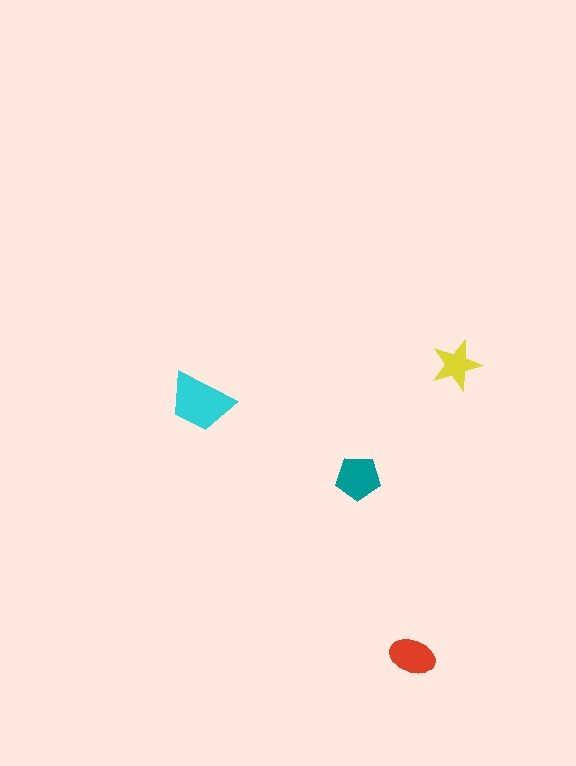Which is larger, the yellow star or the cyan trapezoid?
The cyan trapezoid.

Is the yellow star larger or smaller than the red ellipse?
Smaller.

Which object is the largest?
The cyan trapezoid.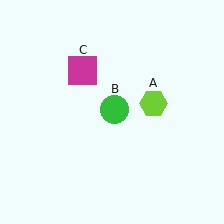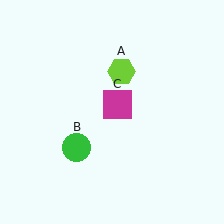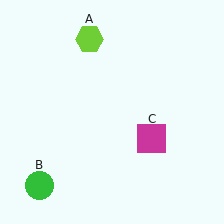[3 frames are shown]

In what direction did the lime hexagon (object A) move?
The lime hexagon (object A) moved up and to the left.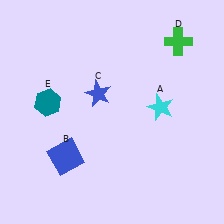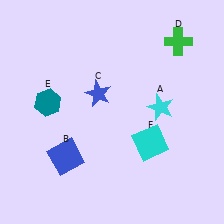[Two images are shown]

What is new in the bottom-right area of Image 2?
A cyan square (F) was added in the bottom-right area of Image 2.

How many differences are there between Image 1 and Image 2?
There is 1 difference between the two images.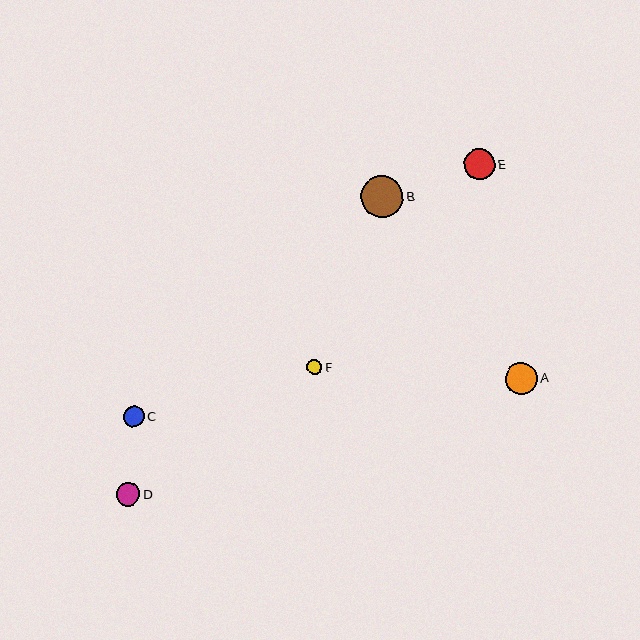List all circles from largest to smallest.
From largest to smallest: B, A, E, D, C, F.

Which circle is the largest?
Circle B is the largest with a size of approximately 42 pixels.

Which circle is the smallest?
Circle F is the smallest with a size of approximately 15 pixels.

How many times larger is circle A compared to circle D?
Circle A is approximately 1.4 times the size of circle D.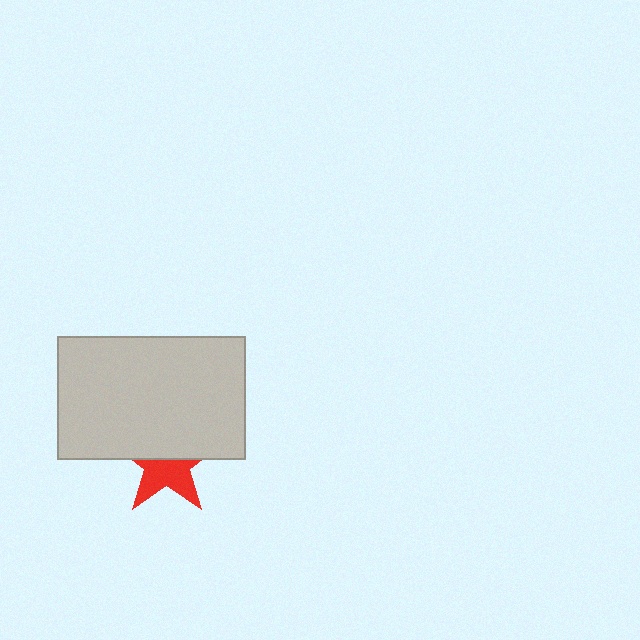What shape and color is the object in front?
The object in front is a light gray rectangle.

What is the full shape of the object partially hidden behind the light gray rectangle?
The partially hidden object is a red star.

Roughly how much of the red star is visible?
About half of it is visible (roughly 50%).